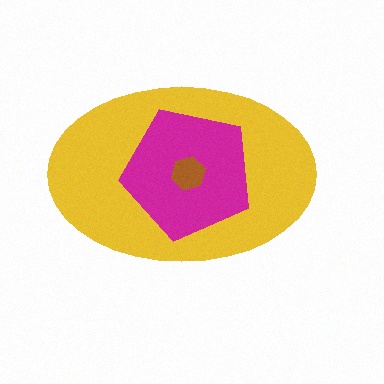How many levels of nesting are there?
3.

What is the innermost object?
The brown hexagon.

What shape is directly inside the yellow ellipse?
The magenta pentagon.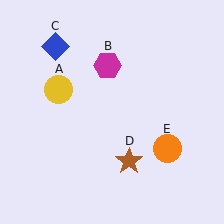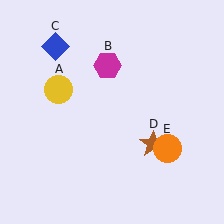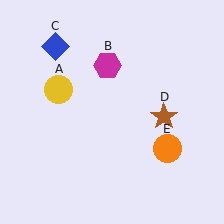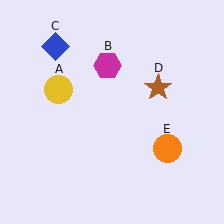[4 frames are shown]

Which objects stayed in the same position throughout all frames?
Yellow circle (object A) and magenta hexagon (object B) and blue diamond (object C) and orange circle (object E) remained stationary.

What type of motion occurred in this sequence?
The brown star (object D) rotated counterclockwise around the center of the scene.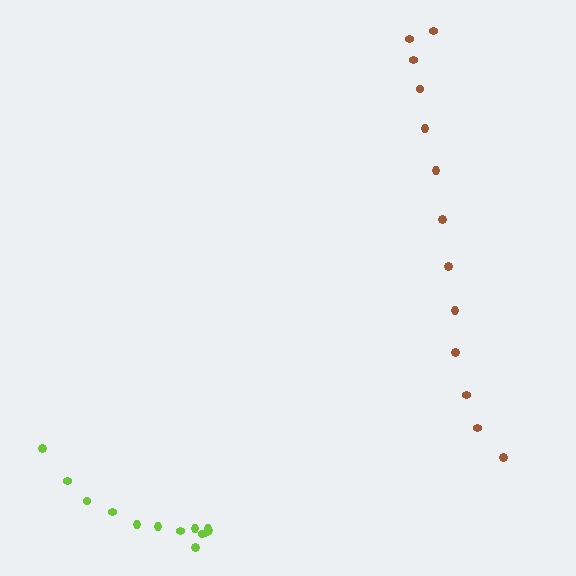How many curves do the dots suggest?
There are 2 distinct paths.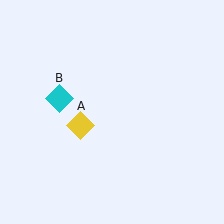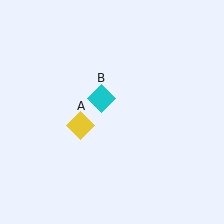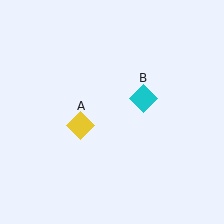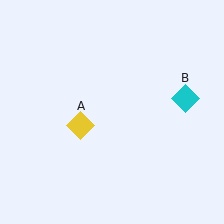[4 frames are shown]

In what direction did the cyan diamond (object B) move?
The cyan diamond (object B) moved right.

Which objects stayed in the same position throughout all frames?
Yellow diamond (object A) remained stationary.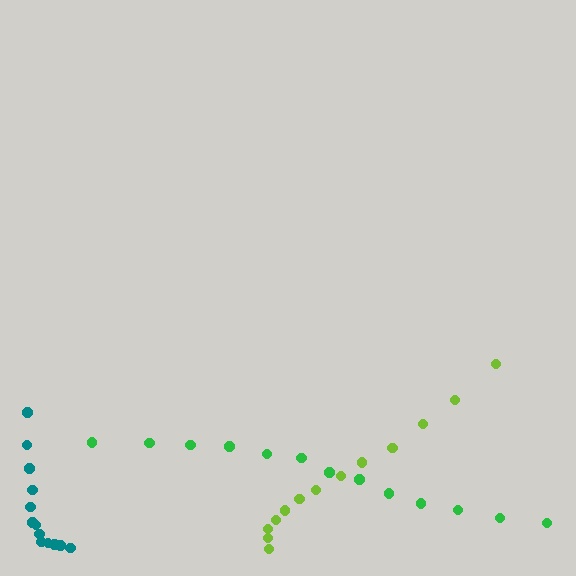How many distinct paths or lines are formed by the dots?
There are 3 distinct paths.